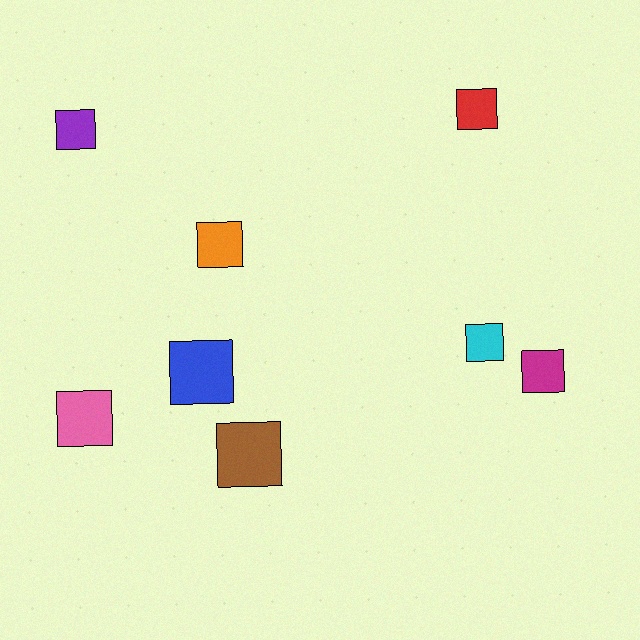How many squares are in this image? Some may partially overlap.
There are 8 squares.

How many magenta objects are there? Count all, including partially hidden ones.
There is 1 magenta object.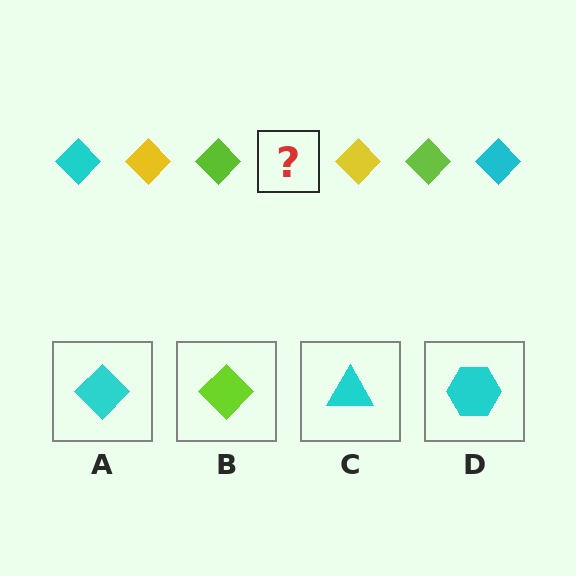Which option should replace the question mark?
Option A.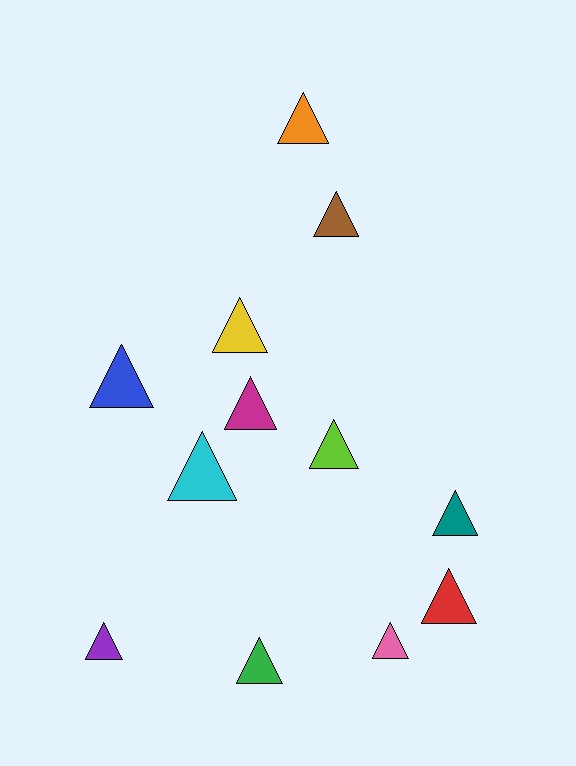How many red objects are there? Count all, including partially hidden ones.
There is 1 red object.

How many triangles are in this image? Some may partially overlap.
There are 12 triangles.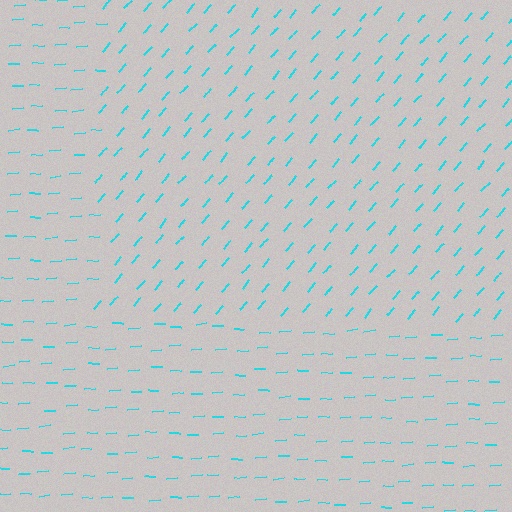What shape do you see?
I see a rectangle.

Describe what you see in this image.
The image is filled with small cyan line segments. A rectangle region in the image has lines oriented differently from the surrounding lines, creating a visible texture boundary.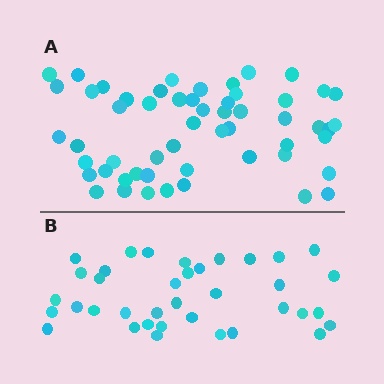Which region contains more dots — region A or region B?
Region A (the top region) has more dots.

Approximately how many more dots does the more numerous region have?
Region A has approximately 20 more dots than region B.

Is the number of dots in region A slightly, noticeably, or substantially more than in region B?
Region A has substantially more. The ratio is roughly 1.5 to 1.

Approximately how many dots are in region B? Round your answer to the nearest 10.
About 40 dots. (The exact count is 37, which rounds to 40.)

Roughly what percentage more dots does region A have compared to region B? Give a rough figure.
About 50% more.